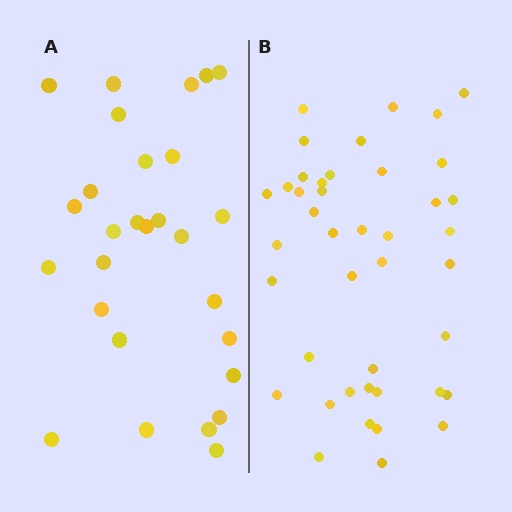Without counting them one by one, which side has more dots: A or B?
Region B (the right region) has more dots.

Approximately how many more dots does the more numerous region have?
Region B has approximately 15 more dots than region A.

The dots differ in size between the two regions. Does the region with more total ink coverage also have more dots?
No. Region A has more total ink coverage because its dots are larger, but region B actually contains more individual dots. Total area can be misleading — the number of items is what matters here.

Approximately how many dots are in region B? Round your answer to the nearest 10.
About 40 dots. (The exact count is 42, which rounds to 40.)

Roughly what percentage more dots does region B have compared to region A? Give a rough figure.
About 50% more.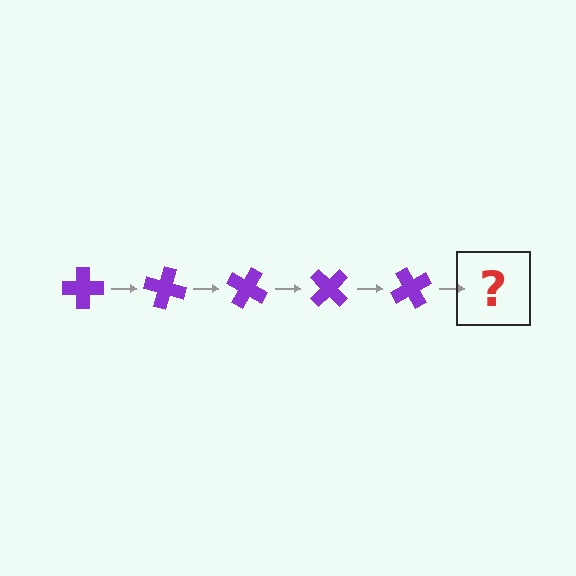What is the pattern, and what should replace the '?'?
The pattern is that the cross rotates 15 degrees each step. The '?' should be a purple cross rotated 75 degrees.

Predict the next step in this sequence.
The next step is a purple cross rotated 75 degrees.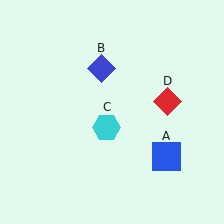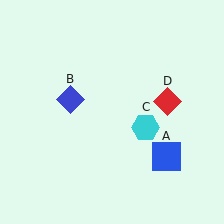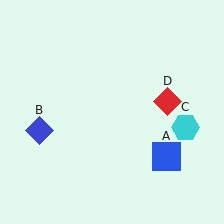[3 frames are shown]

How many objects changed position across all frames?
2 objects changed position: blue diamond (object B), cyan hexagon (object C).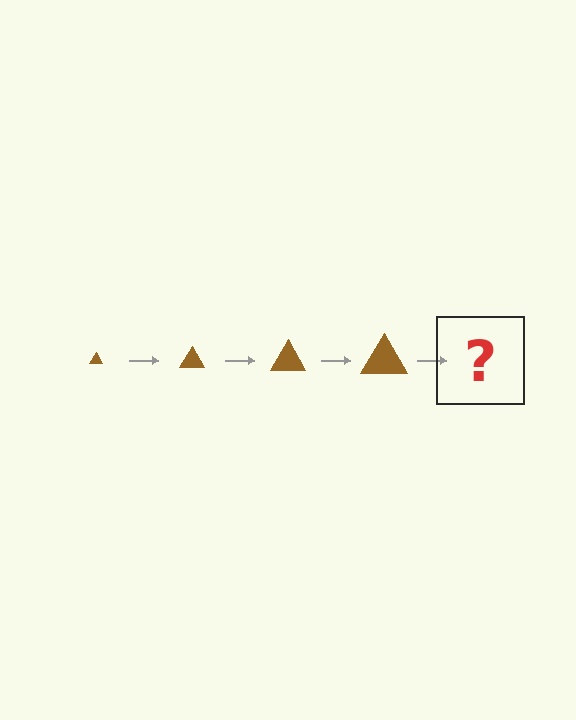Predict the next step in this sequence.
The next step is a brown triangle, larger than the previous one.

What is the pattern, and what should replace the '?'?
The pattern is that the triangle gets progressively larger each step. The '?' should be a brown triangle, larger than the previous one.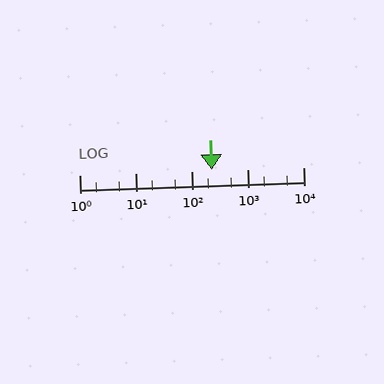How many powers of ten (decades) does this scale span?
The scale spans 4 decades, from 1 to 10000.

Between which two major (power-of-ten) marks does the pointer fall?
The pointer is between 100 and 1000.